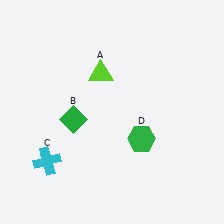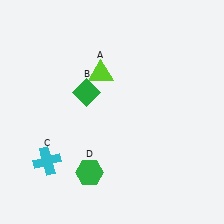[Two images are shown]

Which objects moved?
The objects that moved are: the green diamond (B), the green hexagon (D).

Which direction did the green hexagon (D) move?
The green hexagon (D) moved left.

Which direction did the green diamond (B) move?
The green diamond (B) moved up.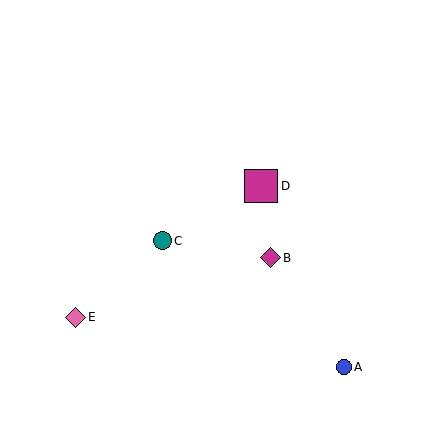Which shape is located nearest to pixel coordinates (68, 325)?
The pink diamond (labeled E) at (75, 317) is nearest to that location.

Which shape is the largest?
The magenta square (labeled D) is the largest.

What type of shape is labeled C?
Shape C is a teal circle.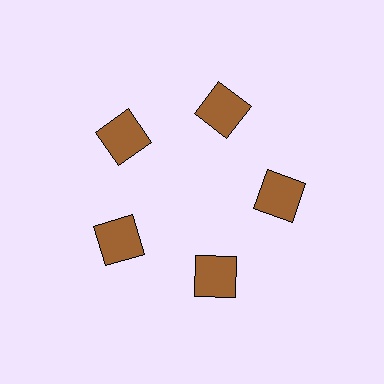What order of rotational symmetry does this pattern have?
This pattern has 5-fold rotational symmetry.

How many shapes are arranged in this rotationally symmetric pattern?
There are 5 shapes, arranged in 5 groups of 1.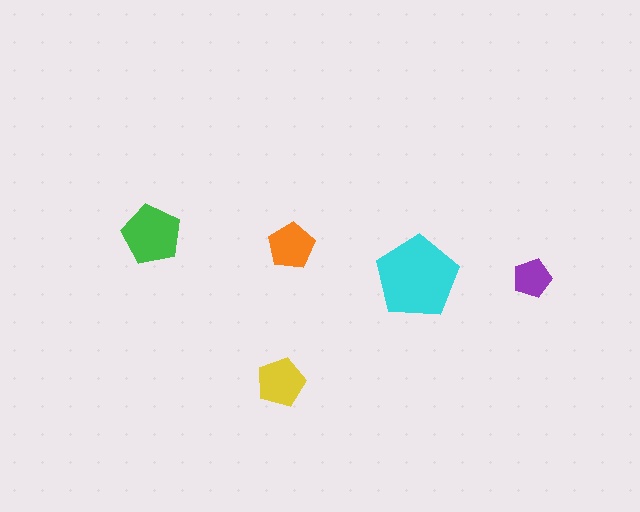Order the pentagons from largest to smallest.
the cyan one, the green one, the yellow one, the orange one, the purple one.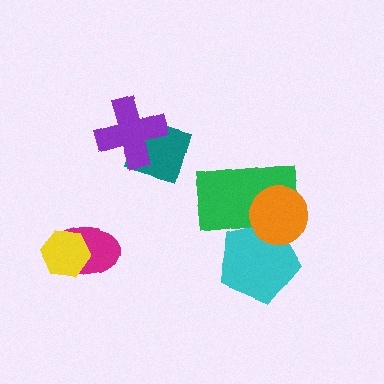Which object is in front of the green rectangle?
The orange circle is in front of the green rectangle.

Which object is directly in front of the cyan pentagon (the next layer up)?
The green rectangle is directly in front of the cyan pentagon.